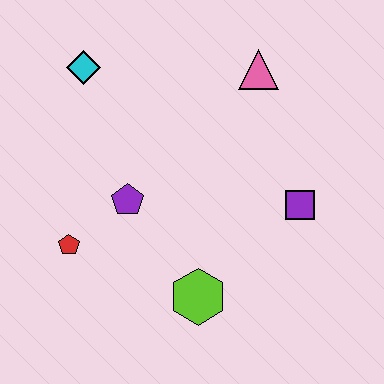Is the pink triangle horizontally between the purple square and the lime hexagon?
Yes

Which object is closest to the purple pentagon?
The red pentagon is closest to the purple pentagon.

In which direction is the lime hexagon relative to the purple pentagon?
The lime hexagon is below the purple pentagon.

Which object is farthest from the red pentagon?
The pink triangle is farthest from the red pentagon.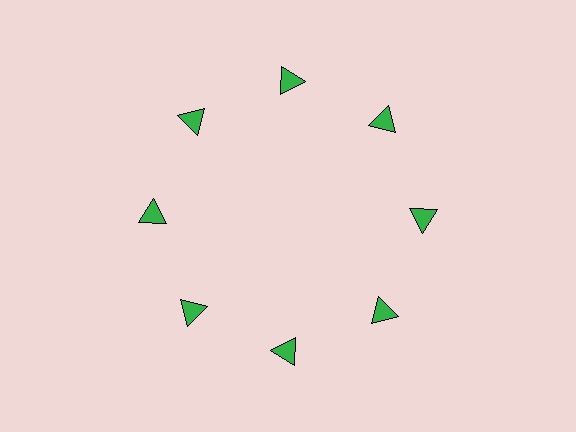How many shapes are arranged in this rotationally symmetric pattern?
There are 8 shapes, arranged in 8 groups of 1.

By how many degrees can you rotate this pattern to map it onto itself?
The pattern maps onto itself every 45 degrees of rotation.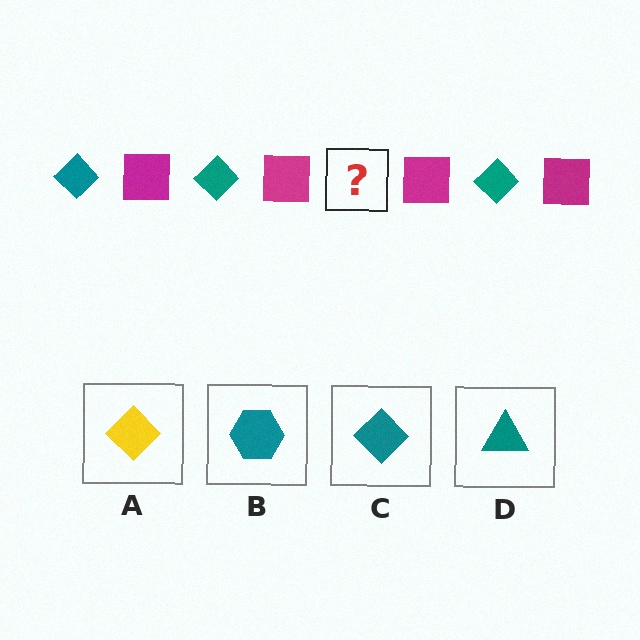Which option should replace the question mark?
Option C.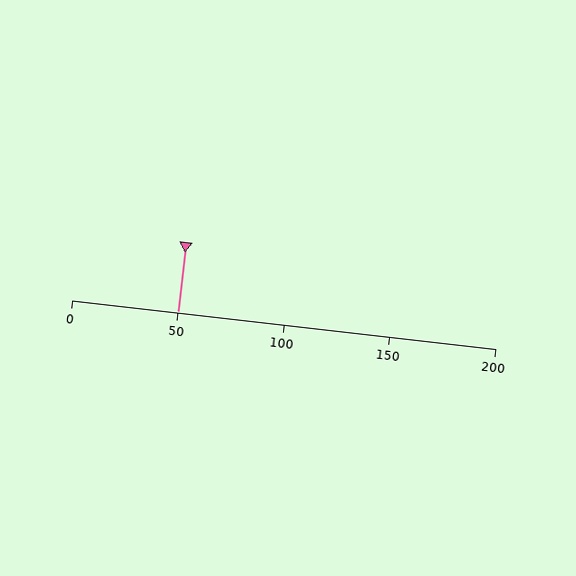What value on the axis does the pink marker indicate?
The marker indicates approximately 50.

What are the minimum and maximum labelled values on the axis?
The axis runs from 0 to 200.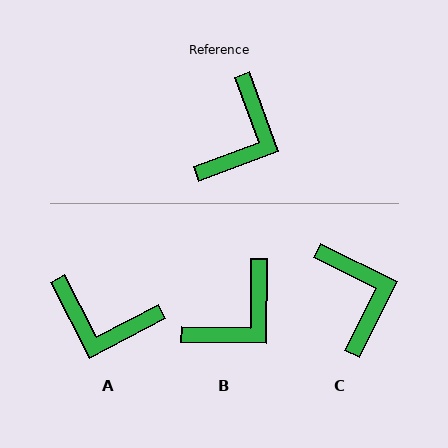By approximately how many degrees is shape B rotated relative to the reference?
Approximately 21 degrees clockwise.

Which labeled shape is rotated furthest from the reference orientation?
A, about 83 degrees away.